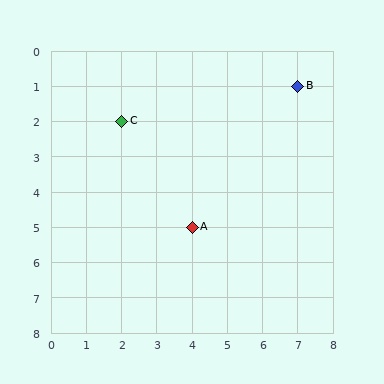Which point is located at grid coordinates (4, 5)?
Point A is at (4, 5).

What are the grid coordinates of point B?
Point B is at grid coordinates (7, 1).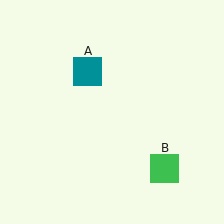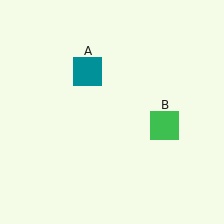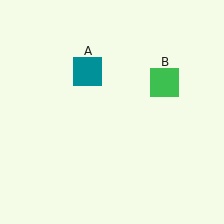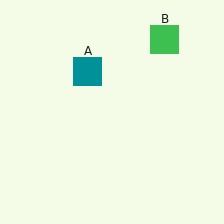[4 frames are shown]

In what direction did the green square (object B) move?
The green square (object B) moved up.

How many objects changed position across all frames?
1 object changed position: green square (object B).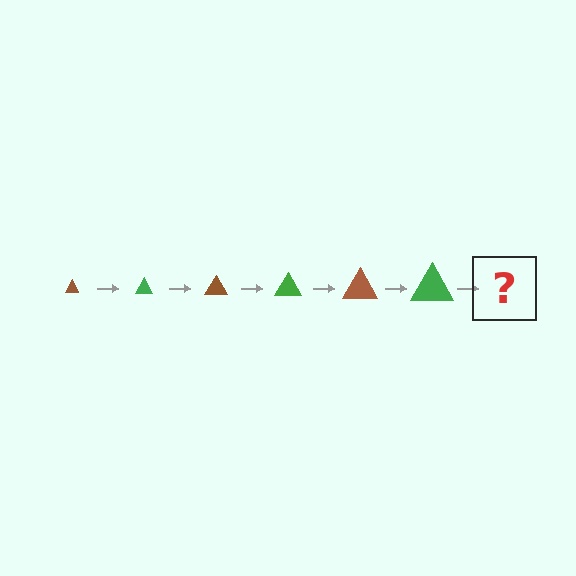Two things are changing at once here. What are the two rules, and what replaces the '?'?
The two rules are that the triangle grows larger each step and the color cycles through brown and green. The '?' should be a brown triangle, larger than the previous one.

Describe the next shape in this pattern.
It should be a brown triangle, larger than the previous one.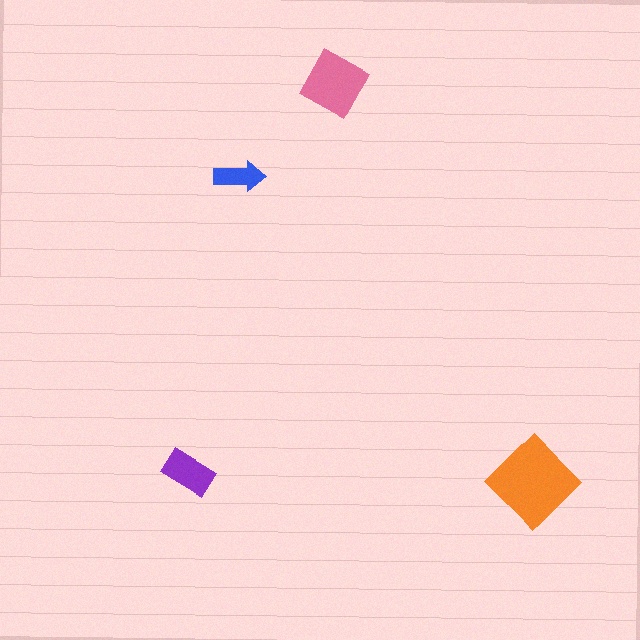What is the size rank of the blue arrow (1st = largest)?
4th.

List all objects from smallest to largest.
The blue arrow, the purple rectangle, the pink square, the orange diamond.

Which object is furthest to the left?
The purple rectangle is leftmost.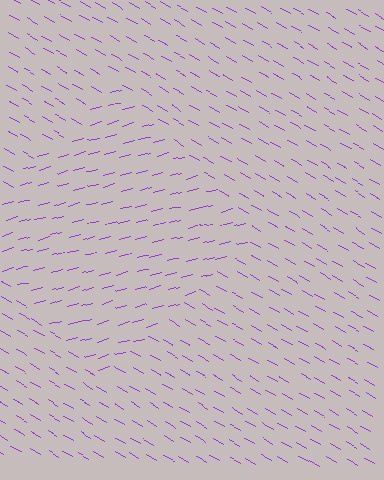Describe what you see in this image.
The image is filled with small purple line segments. A diamond region in the image has lines oriented differently from the surrounding lines, creating a visible texture boundary.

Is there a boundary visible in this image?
Yes, there is a texture boundary formed by a change in line orientation.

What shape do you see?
I see a diamond.